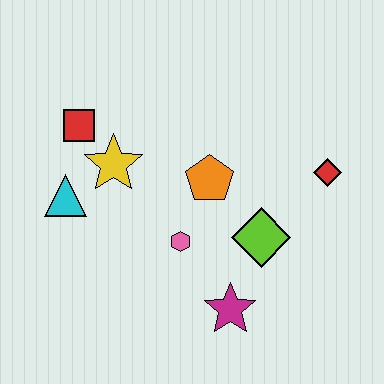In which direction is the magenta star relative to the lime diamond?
The magenta star is below the lime diamond.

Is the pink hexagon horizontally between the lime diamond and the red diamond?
No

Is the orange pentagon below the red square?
Yes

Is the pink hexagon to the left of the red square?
No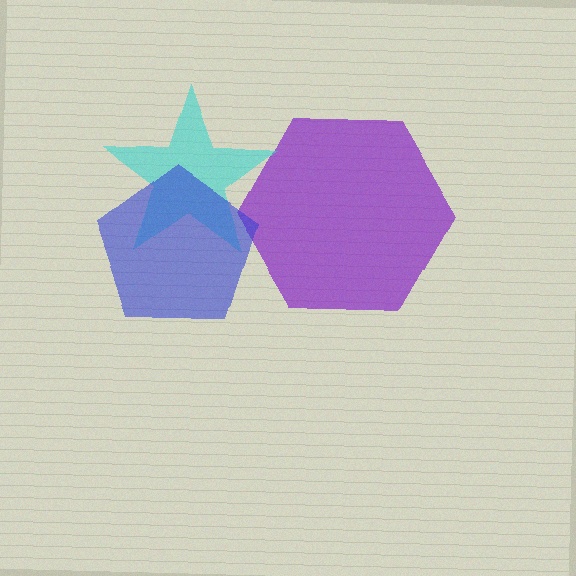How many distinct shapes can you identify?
There are 3 distinct shapes: a purple hexagon, a cyan star, a blue pentagon.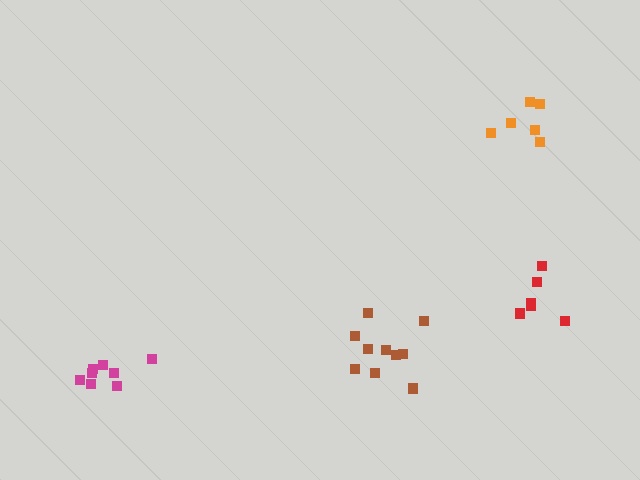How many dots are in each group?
Group 1: 8 dots, Group 2: 10 dots, Group 3: 6 dots, Group 4: 6 dots (30 total).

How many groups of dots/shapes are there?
There are 4 groups.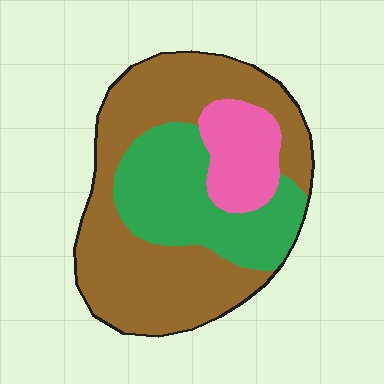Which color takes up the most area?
Brown, at roughly 55%.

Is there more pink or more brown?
Brown.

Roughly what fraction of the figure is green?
Green takes up about one third (1/3) of the figure.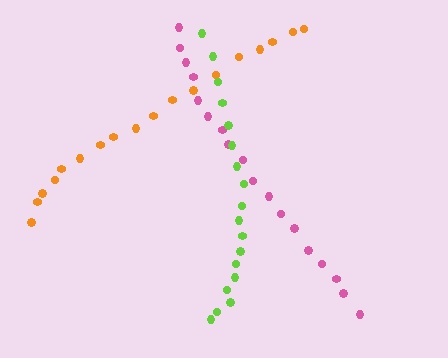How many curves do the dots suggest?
There are 3 distinct paths.